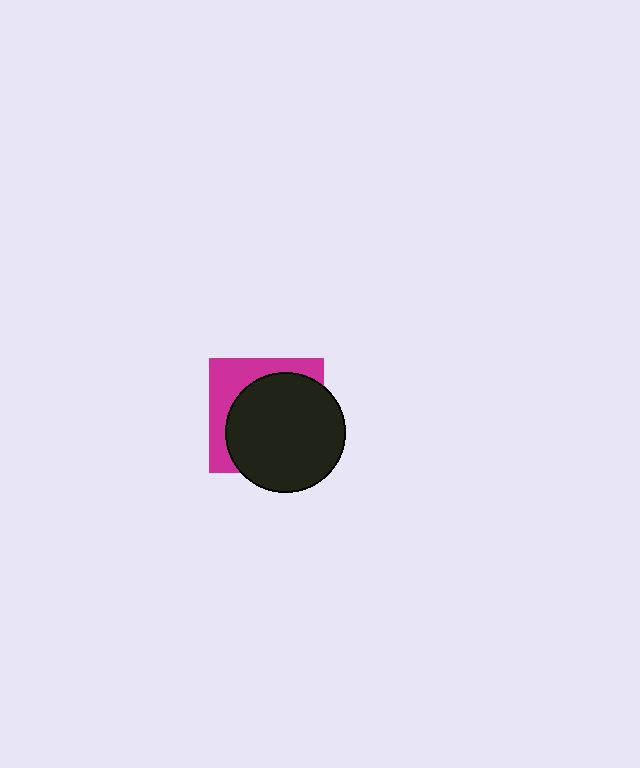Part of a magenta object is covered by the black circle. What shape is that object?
It is a square.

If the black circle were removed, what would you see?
You would see the complete magenta square.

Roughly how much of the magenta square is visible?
A small part of it is visible (roughly 33%).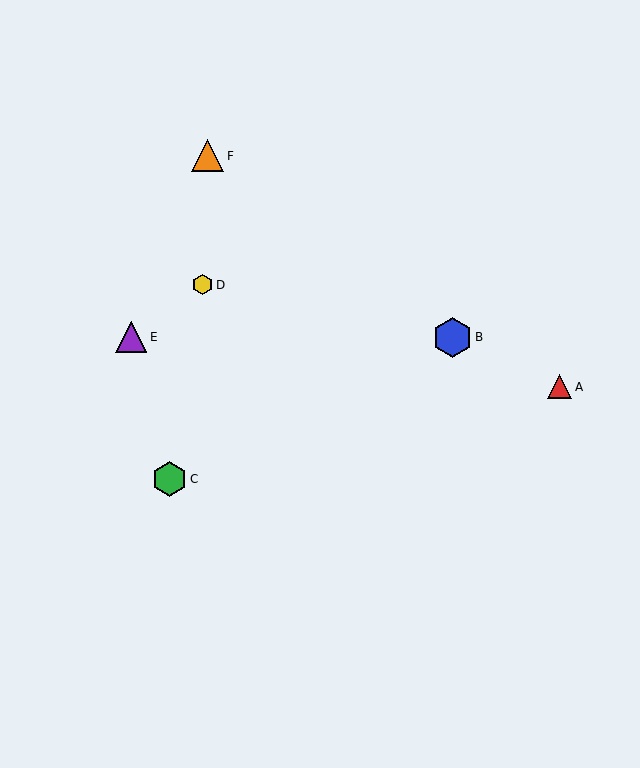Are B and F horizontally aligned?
No, B is at y≈337 and F is at y≈156.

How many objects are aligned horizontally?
2 objects (B, E) are aligned horizontally.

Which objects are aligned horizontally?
Objects B, E are aligned horizontally.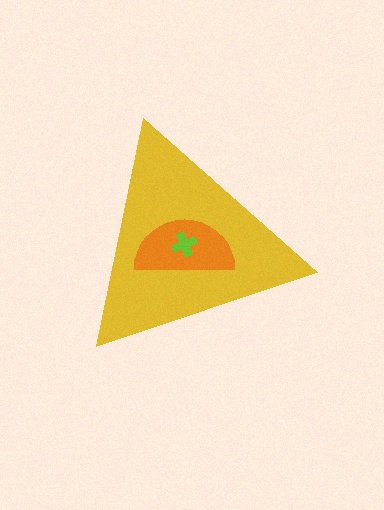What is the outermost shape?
The yellow triangle.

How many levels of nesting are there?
3.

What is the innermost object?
The lime cross.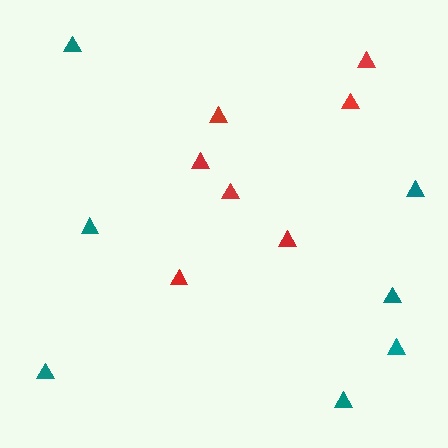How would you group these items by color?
There are 2 groups: one group of teal triangles (7) and one group of red triangles (7).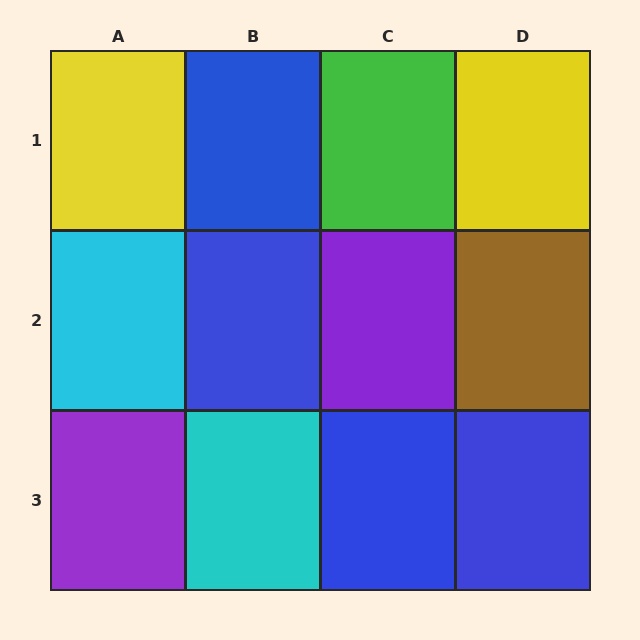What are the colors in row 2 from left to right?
Cyan, blue, purple, brown.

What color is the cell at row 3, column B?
Cyan.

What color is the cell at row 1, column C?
Green.